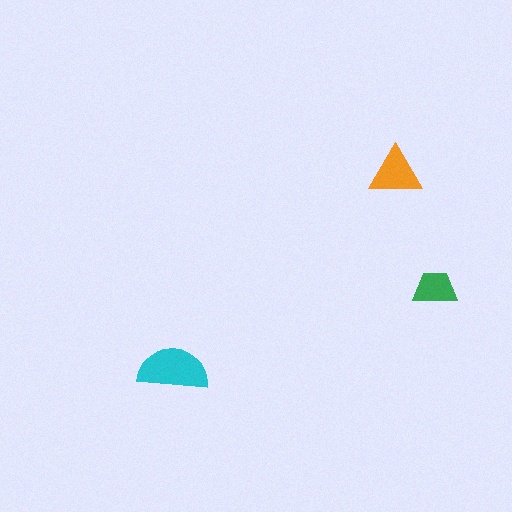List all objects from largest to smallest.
The cyan semicircle, the orange triangle, the green trapezoid.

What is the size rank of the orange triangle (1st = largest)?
2nd.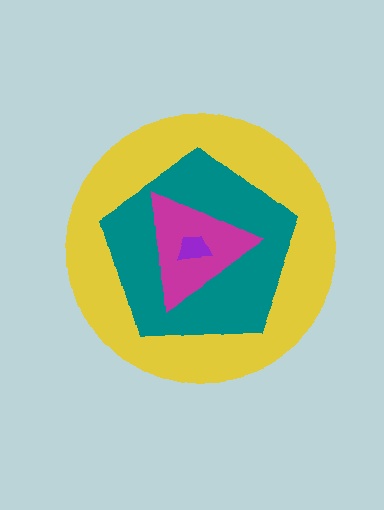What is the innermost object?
The purple trapezoid.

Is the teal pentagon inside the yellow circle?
Yes.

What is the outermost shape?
The yellow circle.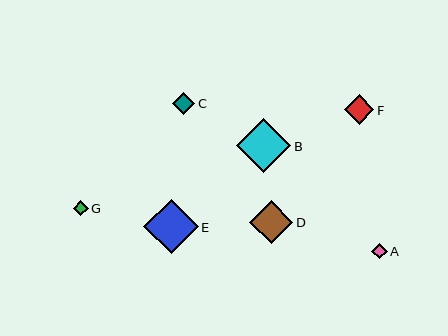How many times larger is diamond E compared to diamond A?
Diamond E is approximately 3.6 times the size of diamond A.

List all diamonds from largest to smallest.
From largest to smallest: E, B, D, F, C, A, G.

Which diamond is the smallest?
Diamond G is the smallest with a size of approximately 15 pixels.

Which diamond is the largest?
Diamond E is the largest with a size of approximately 54 pixels.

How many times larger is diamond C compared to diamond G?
Diamond C is approximately 1.4 times the size of diamond G.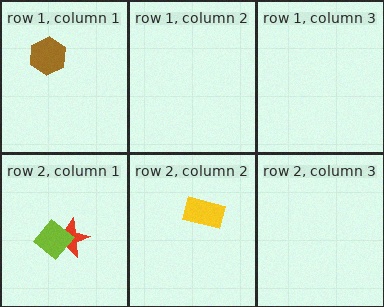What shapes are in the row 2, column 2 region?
The yellow rectangle.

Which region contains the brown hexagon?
The row 1, column 1 region.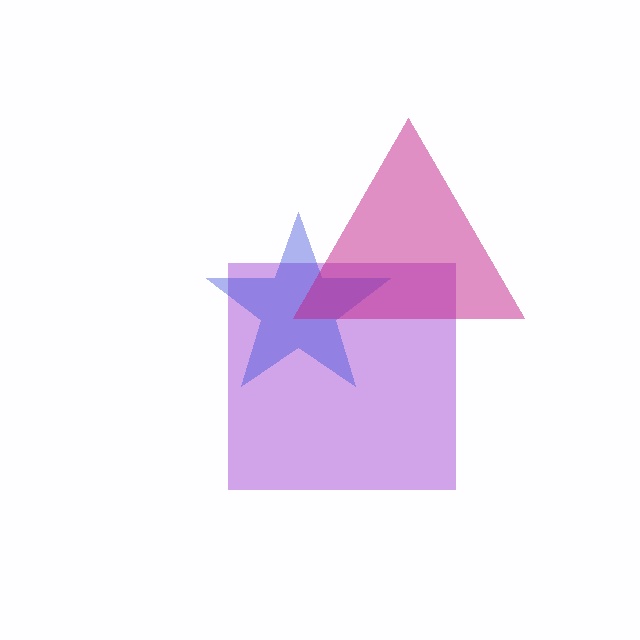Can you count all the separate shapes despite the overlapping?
Yes, there are 3 separate shapes.